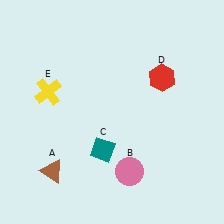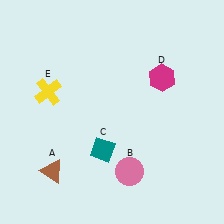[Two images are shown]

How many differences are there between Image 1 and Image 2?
There is 1 difference between the two images.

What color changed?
The hexagon (D) changed from red in Image 1 to magenta in Image 2.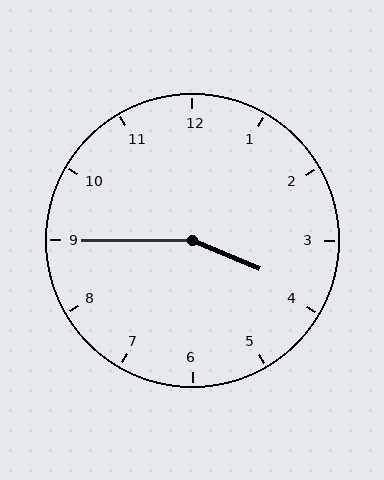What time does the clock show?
3:45.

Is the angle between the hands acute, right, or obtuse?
It is obtuse.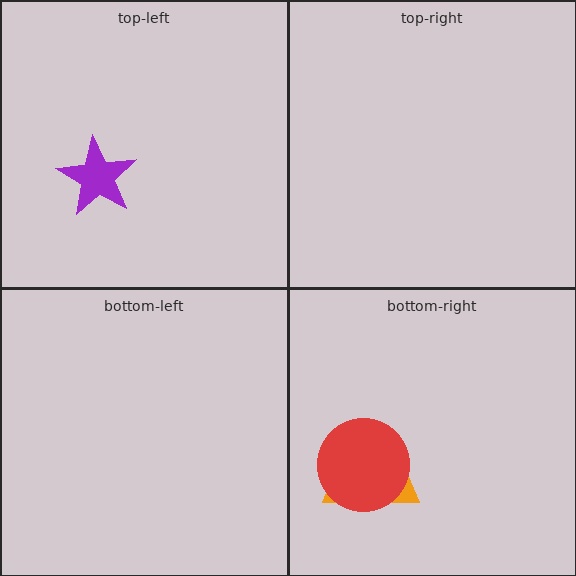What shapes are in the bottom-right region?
The orange trapezoid, the red circle.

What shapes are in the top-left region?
The purple star.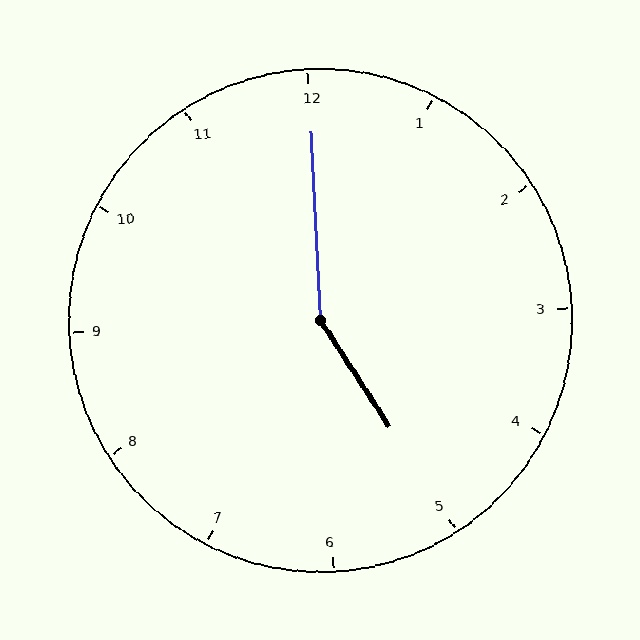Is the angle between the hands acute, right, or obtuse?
It is obtuse.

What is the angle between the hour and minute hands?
Approximately 150 degrees.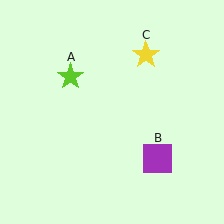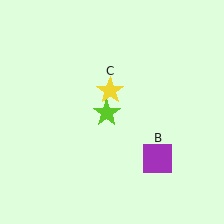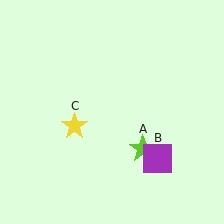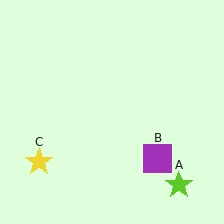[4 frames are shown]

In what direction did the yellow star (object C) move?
The yellow star (object C) moved down and to the left.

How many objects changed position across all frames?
2 objects changed position: lime star (object A), yellow star (object C).